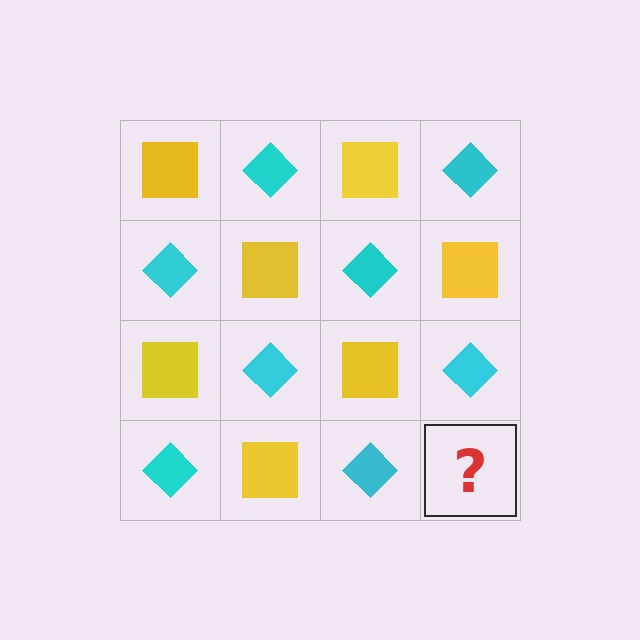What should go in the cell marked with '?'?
The missing cell should contain a yellow square.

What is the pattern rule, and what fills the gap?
The rule is that it alternates yellow square and cyan diamond in a checkerboard pattern. The gap should be filled with a yellow square.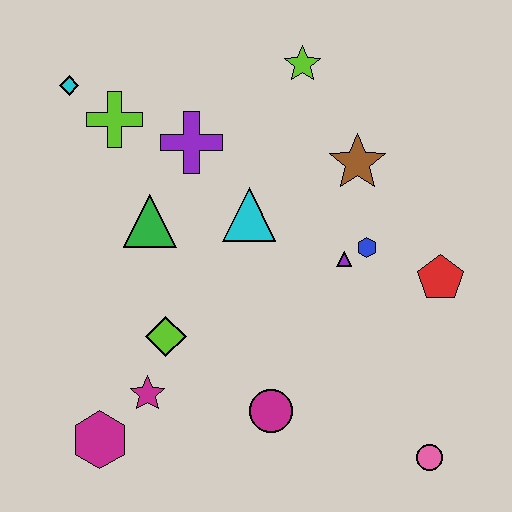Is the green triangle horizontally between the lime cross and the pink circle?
Yes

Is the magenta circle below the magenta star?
Yes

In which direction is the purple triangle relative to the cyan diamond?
The purple triangle is to the right of the cyan diamond.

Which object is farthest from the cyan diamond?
The pink circle is farthest from the cyan diamond.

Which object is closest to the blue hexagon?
The purple triangle is closest to the blue hexagon.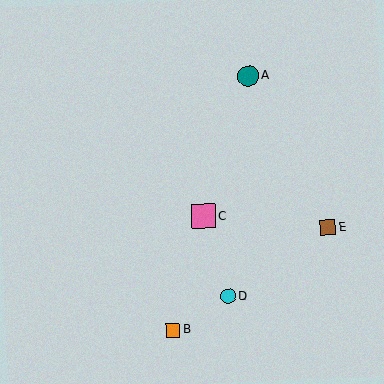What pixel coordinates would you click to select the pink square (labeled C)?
Click at (203, 216) to select the pink square C.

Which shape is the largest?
The pink square (labeled C) is the largest.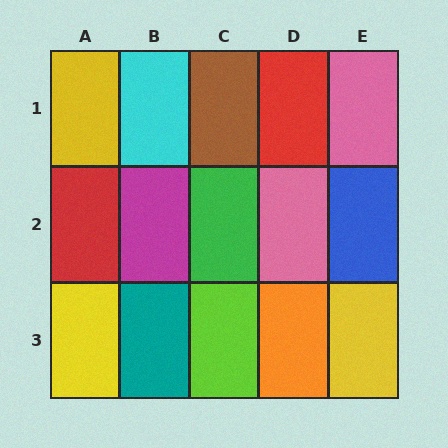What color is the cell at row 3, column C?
Lime.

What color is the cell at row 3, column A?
Yellow.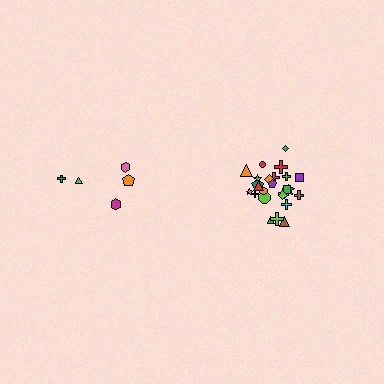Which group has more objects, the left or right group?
The right group.